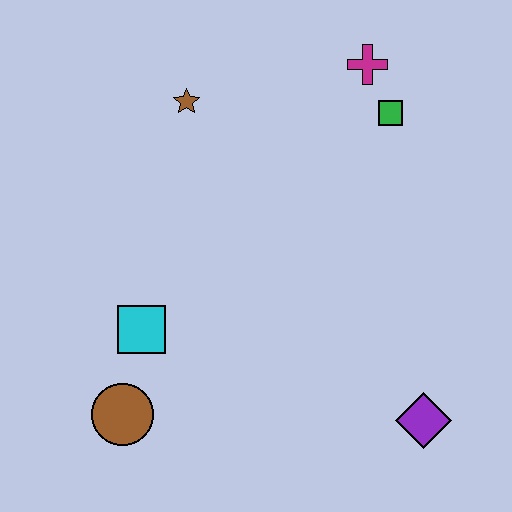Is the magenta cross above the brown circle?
Yes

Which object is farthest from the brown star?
The purple diamond is farthest from the brown star.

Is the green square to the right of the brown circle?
Yes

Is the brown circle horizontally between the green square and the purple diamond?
No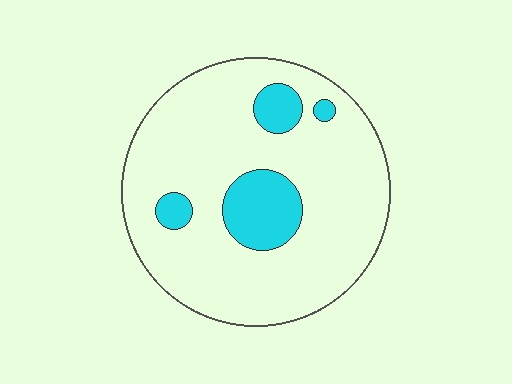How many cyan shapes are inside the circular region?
4.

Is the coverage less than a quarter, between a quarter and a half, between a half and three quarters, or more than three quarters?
Less than a quarter.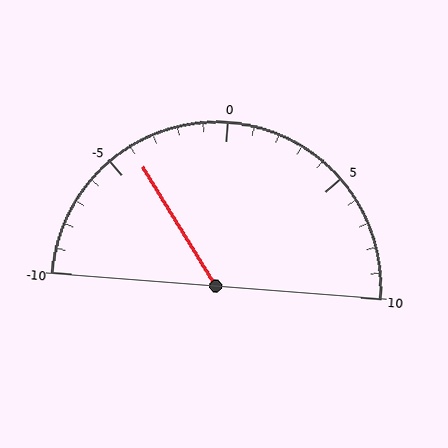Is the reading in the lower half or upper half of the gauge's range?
The reading is in the lower half of the range (-10 to 10).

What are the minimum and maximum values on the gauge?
The gauge ranges from -10 to 10.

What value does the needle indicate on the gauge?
The needle indicates approximately -4.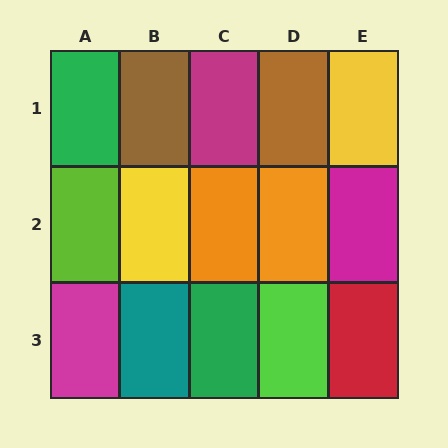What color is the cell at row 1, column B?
Brown.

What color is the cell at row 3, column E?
Red.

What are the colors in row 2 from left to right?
Lime, yellow, orange, orange, magenta.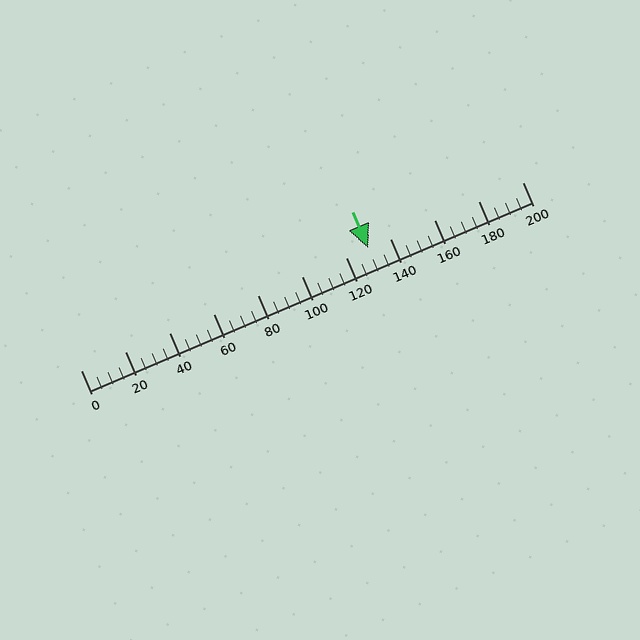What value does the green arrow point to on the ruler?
The green arrow points to approximately 130.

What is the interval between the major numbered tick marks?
The major tick marks are spaced 20 units apart.